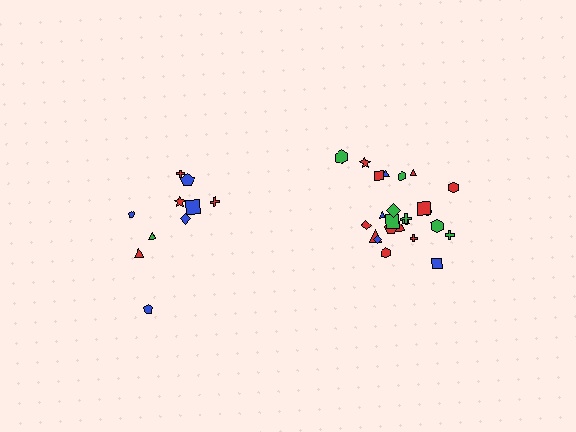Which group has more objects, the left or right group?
The right group.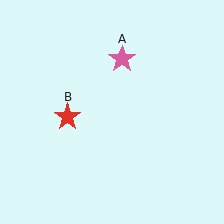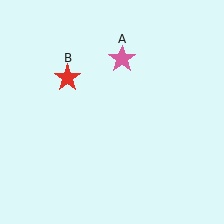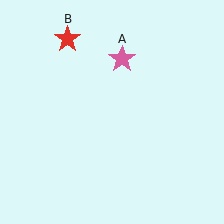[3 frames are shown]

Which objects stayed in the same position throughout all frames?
Pink star (object A) remained stationary.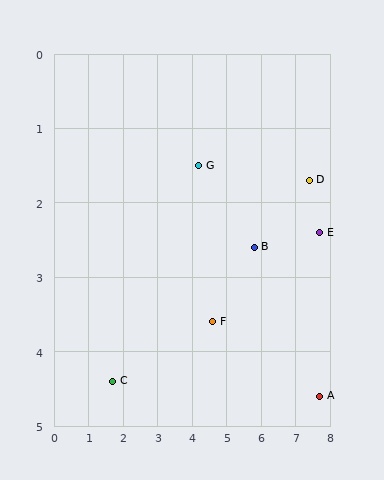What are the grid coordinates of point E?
Point E is at approximately (7.7, 2.4).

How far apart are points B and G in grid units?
Points B and G are about 1.9 grid units apart.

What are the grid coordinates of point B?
Point B is at approximately (5.8, 2.6).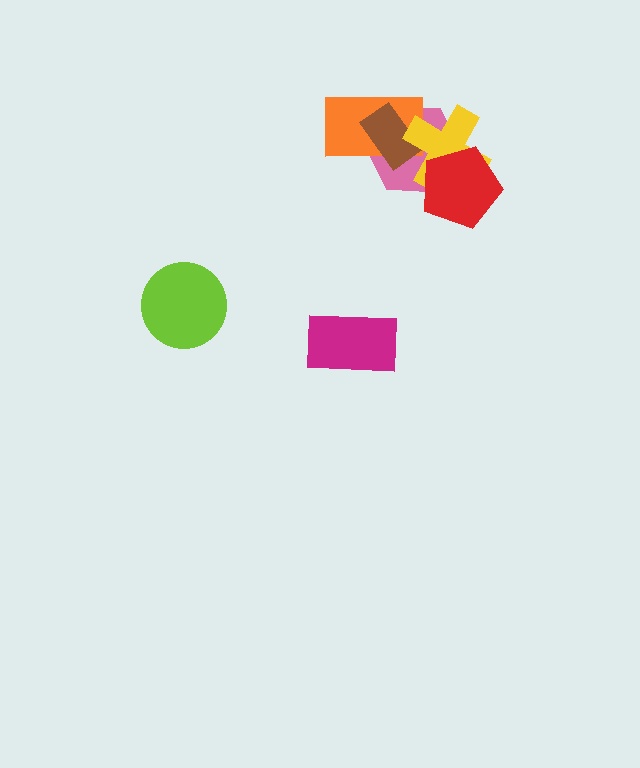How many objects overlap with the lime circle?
0 objects overlap with the lime circle.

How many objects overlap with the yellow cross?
4 objects overlap with the yellow cross.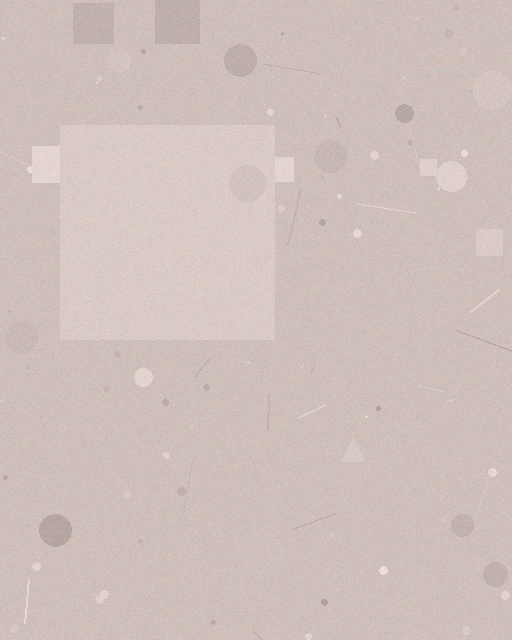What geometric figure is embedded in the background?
A square is embedded in the background.